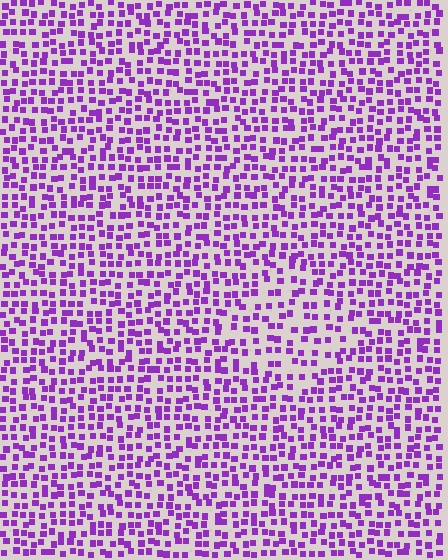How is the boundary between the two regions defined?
The boundary is defined by a change in element density (approximately 1.5x ratio). All elements are the same color, size, and shape.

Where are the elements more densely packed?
The elements are more densely packed outside the diamond boundary.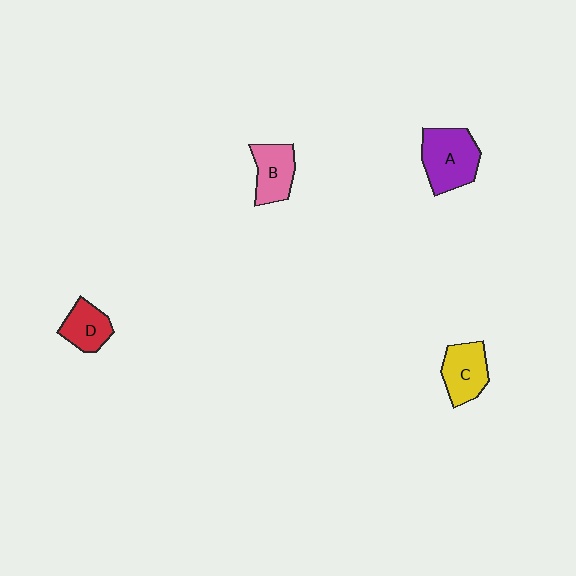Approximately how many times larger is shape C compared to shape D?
Approximately 1.2 times.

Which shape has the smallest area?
Shape D (red).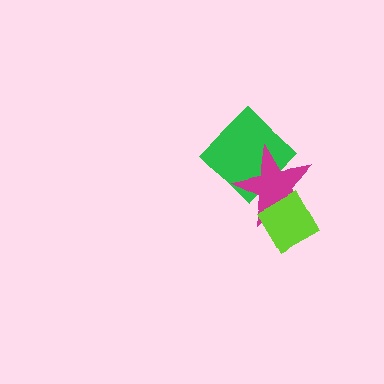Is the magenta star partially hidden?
Yes, it is partially covered by another shape.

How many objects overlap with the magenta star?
2 objects overlap with the magenta star.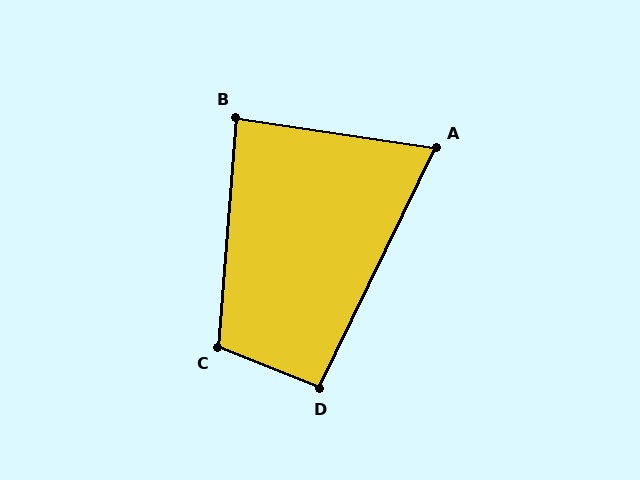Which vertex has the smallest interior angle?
A, at approximately 73 degrees.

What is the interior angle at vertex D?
Approximately 94 degrees (approximately right).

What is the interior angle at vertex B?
Approximately 86 degrees (approximately right).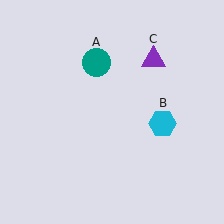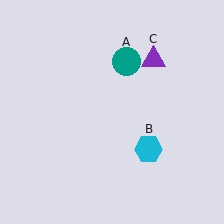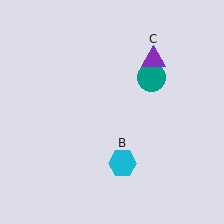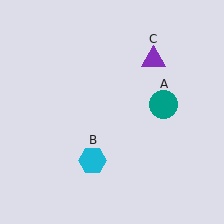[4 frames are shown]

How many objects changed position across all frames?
2 objects changed position: teal circle (object A), cyan hexagon (object B).